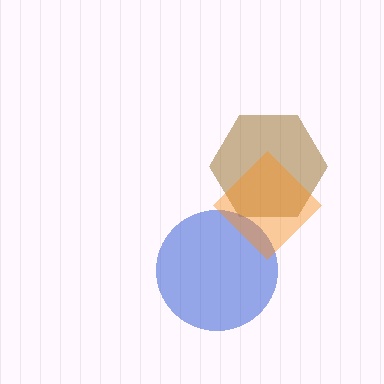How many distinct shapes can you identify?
There are 3 distinct shapes: a brown hexagon, a blue circle, an orange diamond.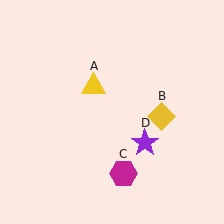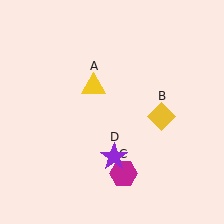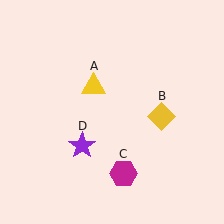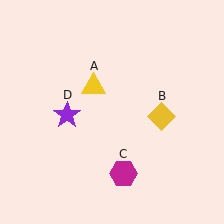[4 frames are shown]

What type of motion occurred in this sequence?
The purple star (object D) rotated clockwise around the center of the scene.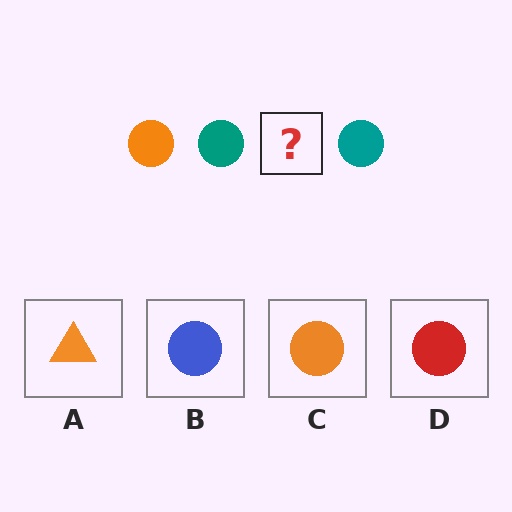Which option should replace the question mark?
Option C.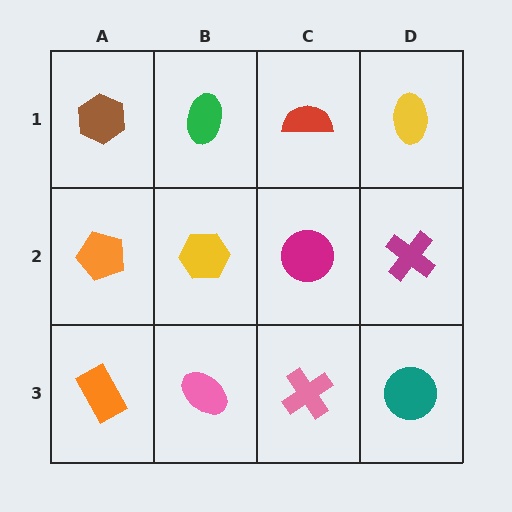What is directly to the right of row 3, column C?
A teal circle.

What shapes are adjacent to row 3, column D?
A magenta cross (row 2, column D), a pink cross (row 3, column C).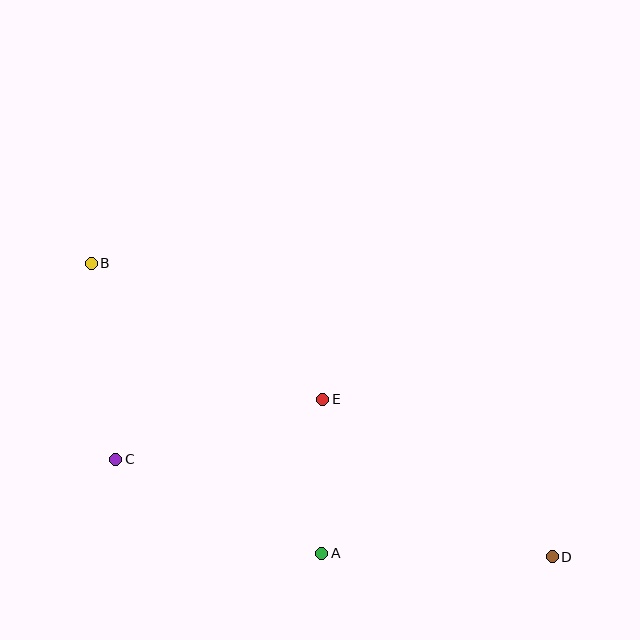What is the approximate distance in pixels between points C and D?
The distance between C and D is approximately 447 pixels.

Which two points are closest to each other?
Points A and E are closest to each other.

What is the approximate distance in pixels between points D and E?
The distance between D and E is approximately 278 pixels.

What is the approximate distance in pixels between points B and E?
The distance between B and E is approximately 269 pixels.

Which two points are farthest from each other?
Points B and D are farthest from each other.